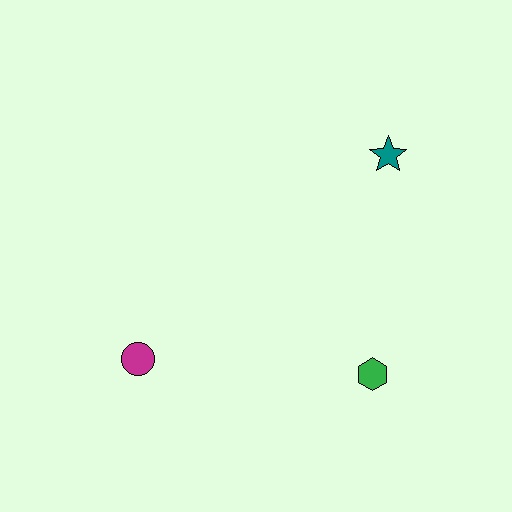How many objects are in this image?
There are 3 objects.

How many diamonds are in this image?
There are no diamonds.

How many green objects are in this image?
There is 1 green object.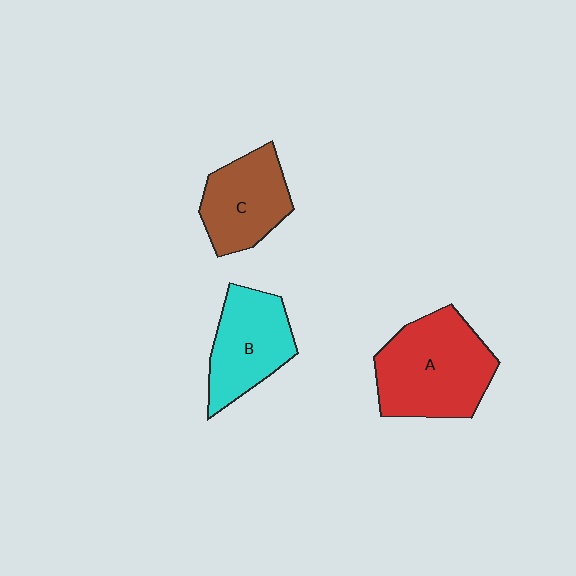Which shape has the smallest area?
Shape C (brown).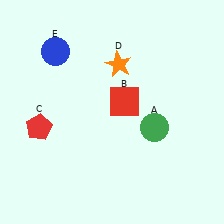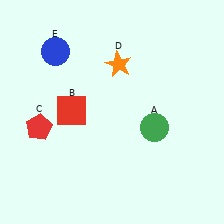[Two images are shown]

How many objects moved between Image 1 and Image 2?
1 object moved between the two images.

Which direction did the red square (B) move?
The red square (B) moved left.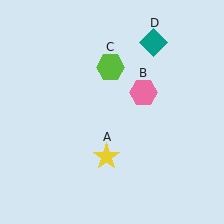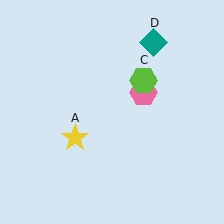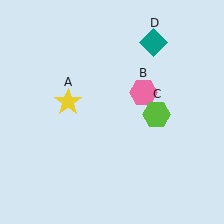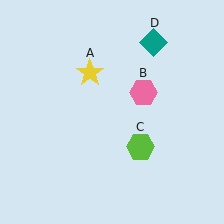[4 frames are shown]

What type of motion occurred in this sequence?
The yellow star (object A), lime hexagon (object C) rotated clockwise around the center of the scene.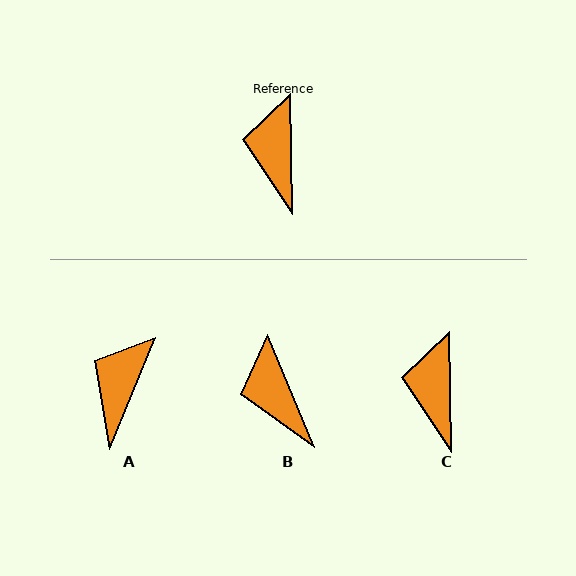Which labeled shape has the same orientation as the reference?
C.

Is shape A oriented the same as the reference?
No, it is off by about 23 degrees.